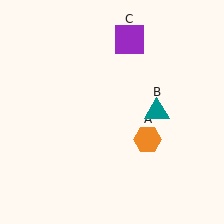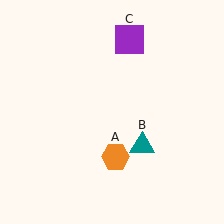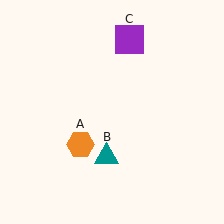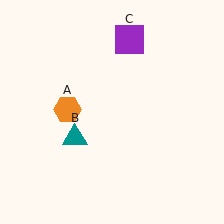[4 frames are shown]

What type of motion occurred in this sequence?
The orange hexagon (object A), teal triangle (object B) rotated clockwise around the center of the scene.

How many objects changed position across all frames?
2 objects changed position: orange hexagon (object A), teal triangle (object B).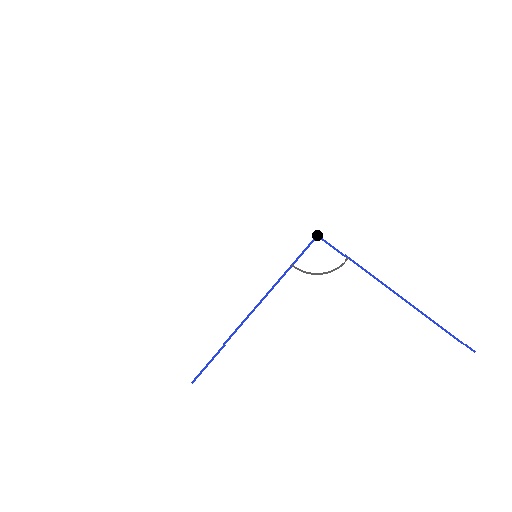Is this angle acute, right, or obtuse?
It is approximately a right angle.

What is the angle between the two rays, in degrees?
Approximately 94 degrees.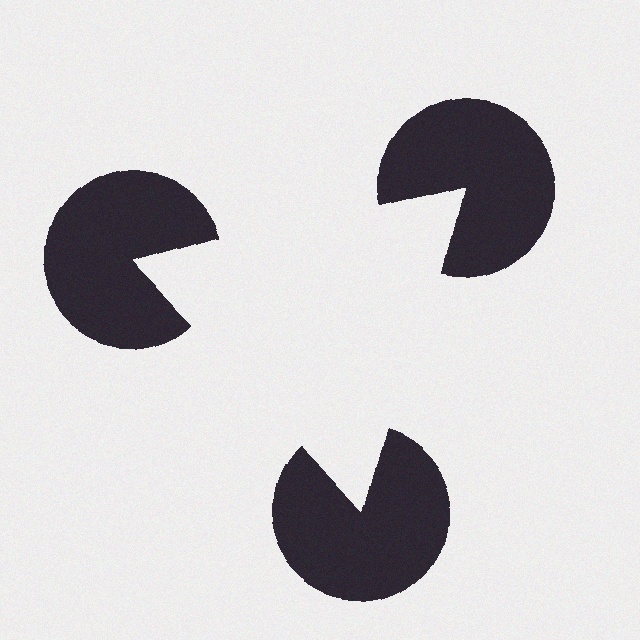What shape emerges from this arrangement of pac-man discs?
An illusory triangle — its edges are inferred from the aligned wedge cuts in the pac-man discs, not physically drawn.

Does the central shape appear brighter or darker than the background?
It typically appears slightly brighter than the background, even though no actual brightness change is drawn.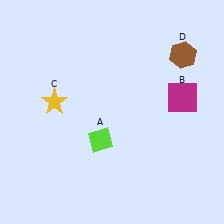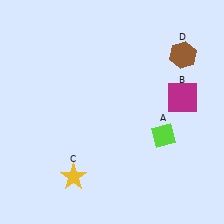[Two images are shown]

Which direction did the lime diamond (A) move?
The lime diamond (A) moved right.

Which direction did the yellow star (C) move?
The yellow star (C) moved down.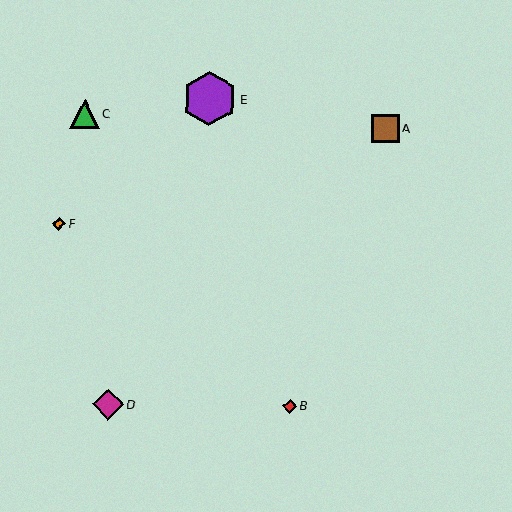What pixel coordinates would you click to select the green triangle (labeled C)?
Click at (85, 114) to select the green triangle C.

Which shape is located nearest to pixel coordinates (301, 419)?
The red diamond (labeled B) at (290, 406) is nearest to that location.